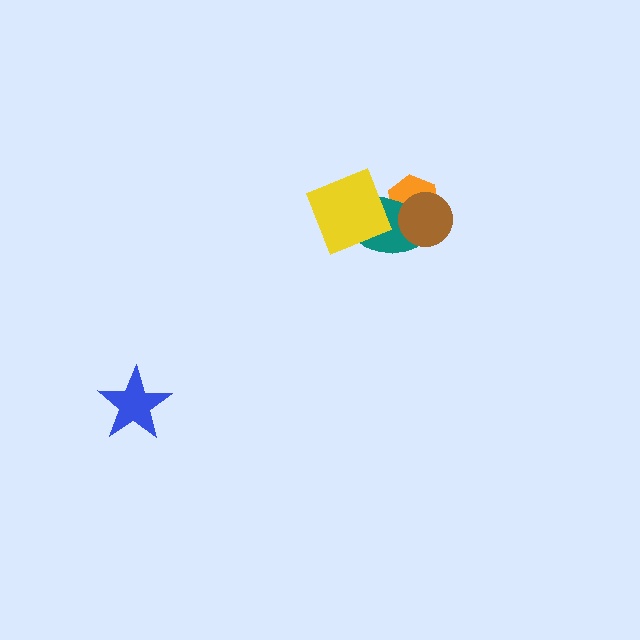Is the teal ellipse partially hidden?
Yes, it is partially covered by another shape.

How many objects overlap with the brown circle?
2 objects overlap with the brown circle.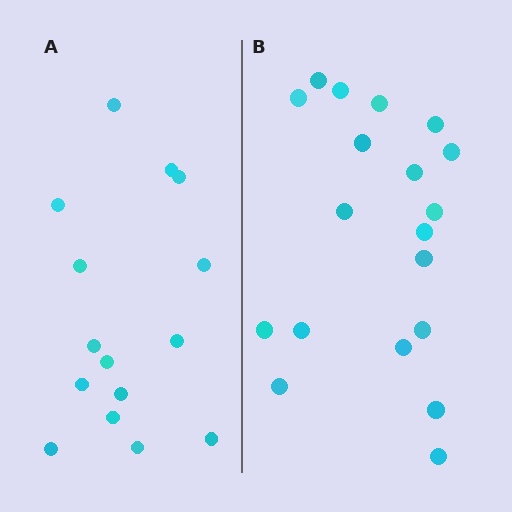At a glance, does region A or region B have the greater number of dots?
Region B (the right region) has more dots.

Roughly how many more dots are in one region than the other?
Region B has about 4 more dots than region A.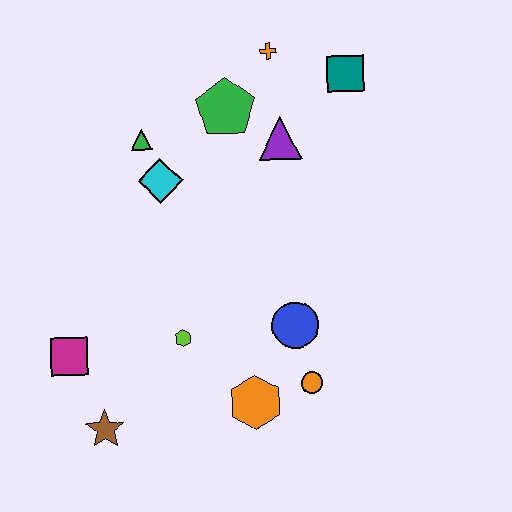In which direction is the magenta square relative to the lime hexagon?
The magenta square is to the left of the lime hexagon.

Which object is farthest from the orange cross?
The brown star is farthest from the orange cross.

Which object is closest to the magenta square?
The brown star is closest to the magenta square.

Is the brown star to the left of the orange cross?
Yes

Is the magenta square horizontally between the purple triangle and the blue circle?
No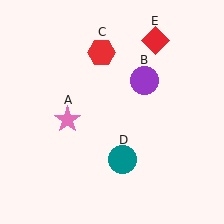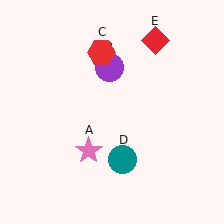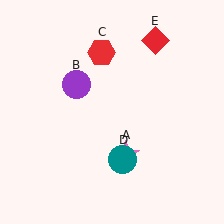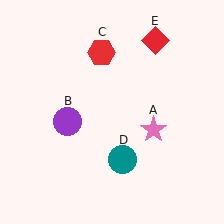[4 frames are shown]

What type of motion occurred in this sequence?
The pink star (object A), purple circle (object B) rotated counterclockwise around the center of the scene.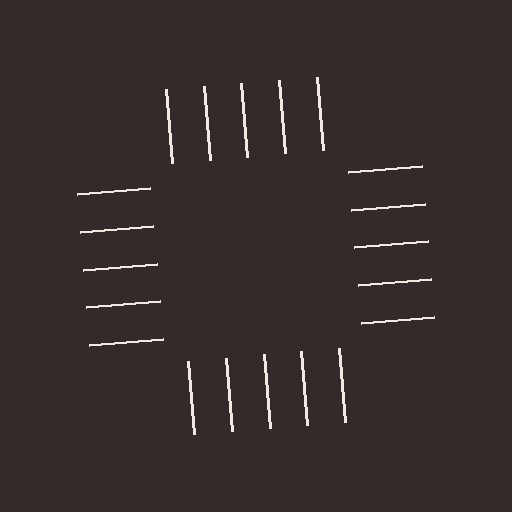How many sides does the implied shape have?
4 sides — the line-ends trace a square.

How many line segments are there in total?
20 — 5 along each of the 4 edges.